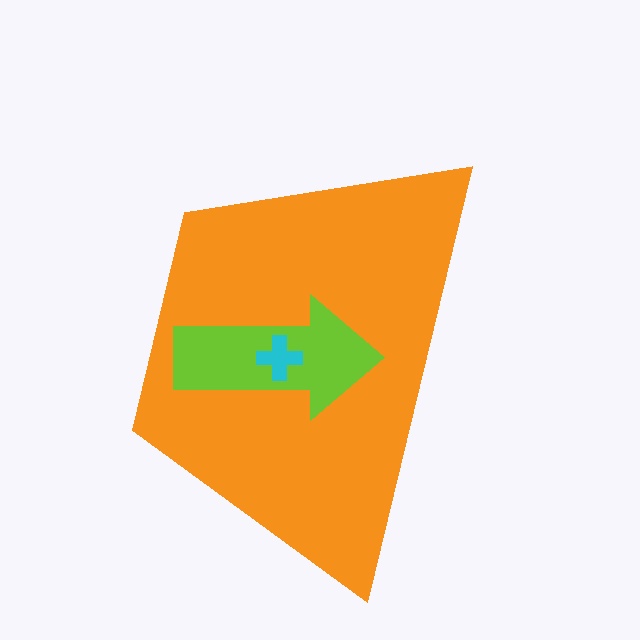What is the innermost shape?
The cyan cross.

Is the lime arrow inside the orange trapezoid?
Yes.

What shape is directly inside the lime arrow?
The cyan cross.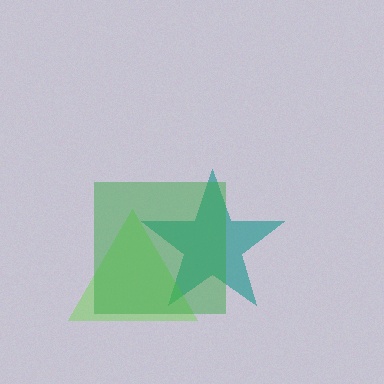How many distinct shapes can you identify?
There are 3 distinct shapes: a teal star, a lime triangle, a green square.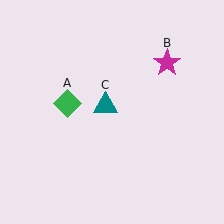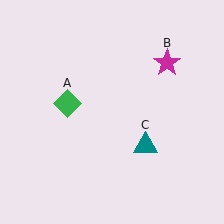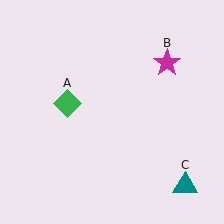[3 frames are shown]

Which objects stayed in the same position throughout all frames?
Green diamond (object A) and magenta star (object B) remained stationary.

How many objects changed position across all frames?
1 object changed position: teal triangle (object C).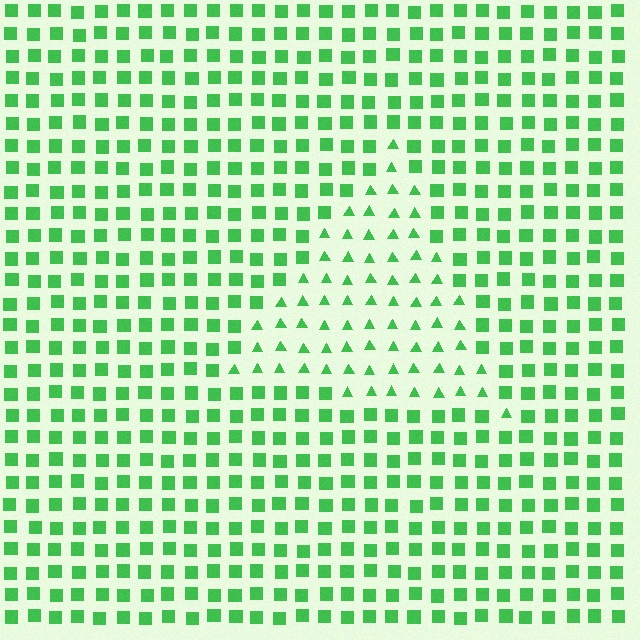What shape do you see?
I see a triangle.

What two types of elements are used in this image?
The image uses triangles inside the triangle region and squares outside it.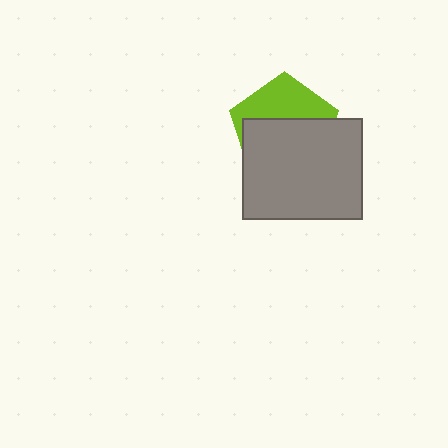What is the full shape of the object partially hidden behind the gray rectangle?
The partially hidden object is a lime pentagon.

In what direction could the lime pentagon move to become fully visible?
The lime pentagon could move up. That would shift it out from behind the gray rectangle entirely.